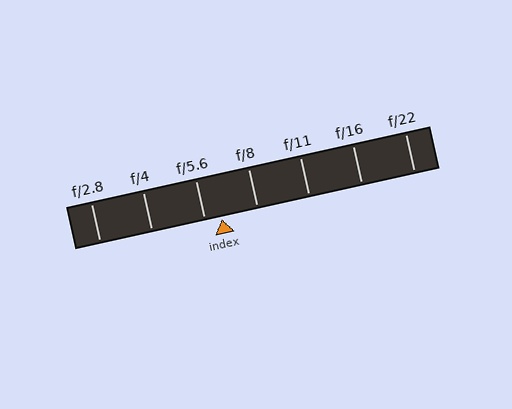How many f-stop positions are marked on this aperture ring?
There are 7 f-stop positions marked.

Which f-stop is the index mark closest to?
The index mark is closest to f/5.6.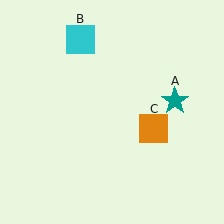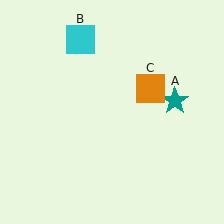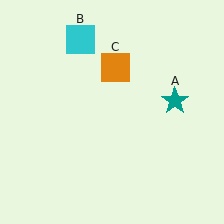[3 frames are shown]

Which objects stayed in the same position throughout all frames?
Teal star (object A) and cyan square (object B) remained stationary.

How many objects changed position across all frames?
1 object changed position: orange square (object C).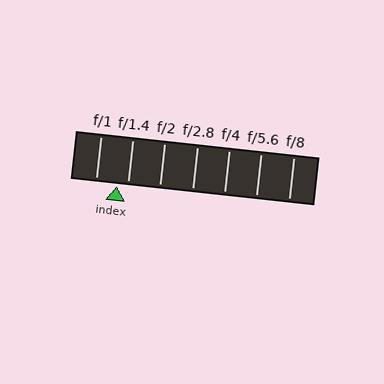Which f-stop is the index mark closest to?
The index mark is closest to f/1.4.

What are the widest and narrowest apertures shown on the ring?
The widest aperture shown is f/1 and the narrowest is f/8.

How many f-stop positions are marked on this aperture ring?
There are 7 f-stop positions marked.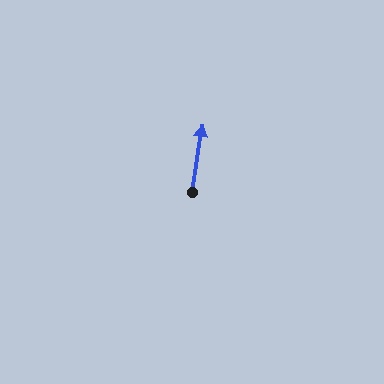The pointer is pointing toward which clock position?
Roughly 12 o'clock.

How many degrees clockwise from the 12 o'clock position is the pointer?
Approximately 9 degrees.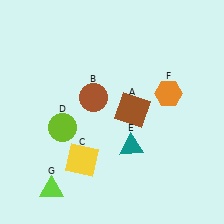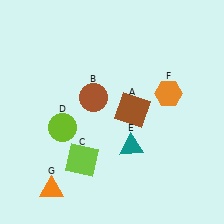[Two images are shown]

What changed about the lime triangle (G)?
In Image 1, G is lime. In Image 2, it changed to orange.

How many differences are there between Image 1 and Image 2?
There are 2 differences between the two images.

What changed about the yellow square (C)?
In Image 1, C is yellow. In Image 2, it changed to lime.